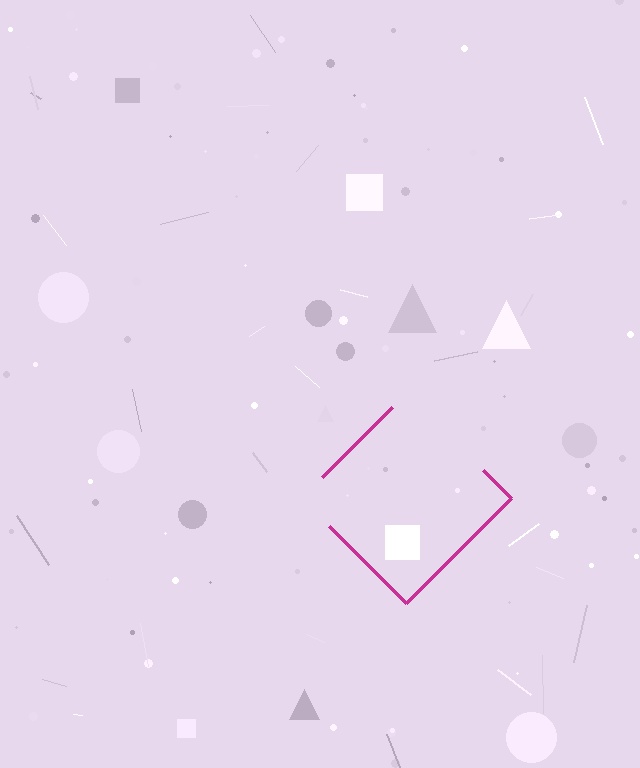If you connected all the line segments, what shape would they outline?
They would outline a diamond.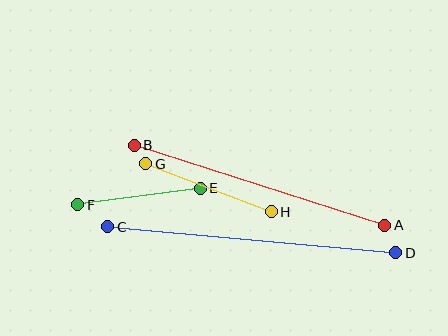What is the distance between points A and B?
The distance is approximately 263 pixels.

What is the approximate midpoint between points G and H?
The midpoint is at approximately (209, 188) pixels.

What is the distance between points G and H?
The distance is approximately 134 pixels.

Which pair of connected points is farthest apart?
Points C and D are farthest apart.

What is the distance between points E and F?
The distance is approximately 123 pixels.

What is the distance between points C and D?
The distance is approximately 289 pixels.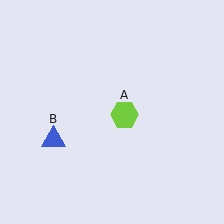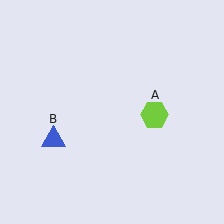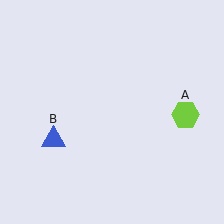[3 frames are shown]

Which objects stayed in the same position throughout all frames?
Blue triangle (object B) remained stationary.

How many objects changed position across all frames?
1 object changed position: lime hexagon (object A).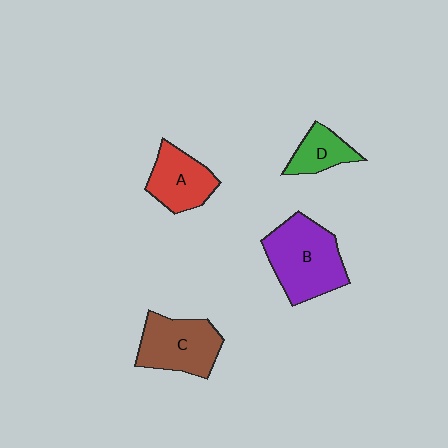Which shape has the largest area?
Shape B (purple).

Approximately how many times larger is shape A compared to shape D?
Approximately 1.4 times.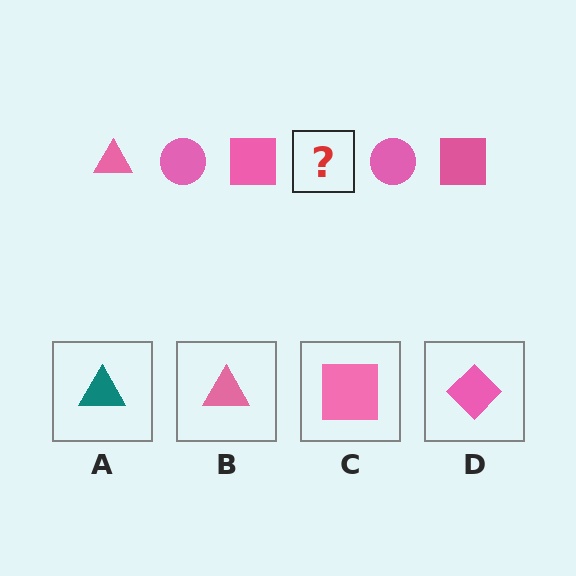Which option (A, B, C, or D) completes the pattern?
B.